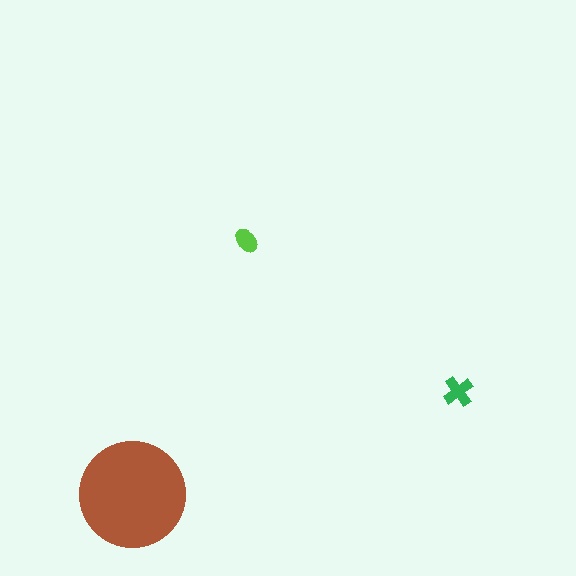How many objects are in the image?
There are 3 objects in the image.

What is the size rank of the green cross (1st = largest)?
2nd.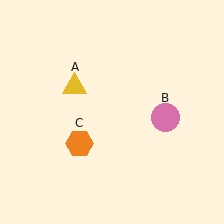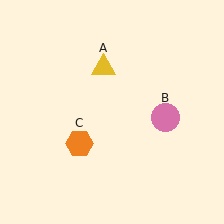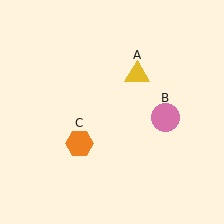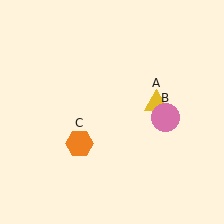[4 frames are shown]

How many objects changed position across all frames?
1 object changed position: yellow triangle (object A).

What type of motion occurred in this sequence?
The yellow triangle (object A) rotated clockwise around the center of the scene.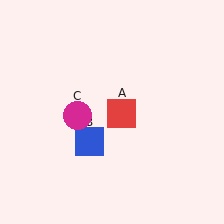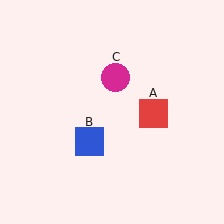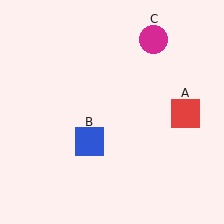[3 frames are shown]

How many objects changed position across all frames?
2 objects changed position: red square (object A), magenta circle (object C).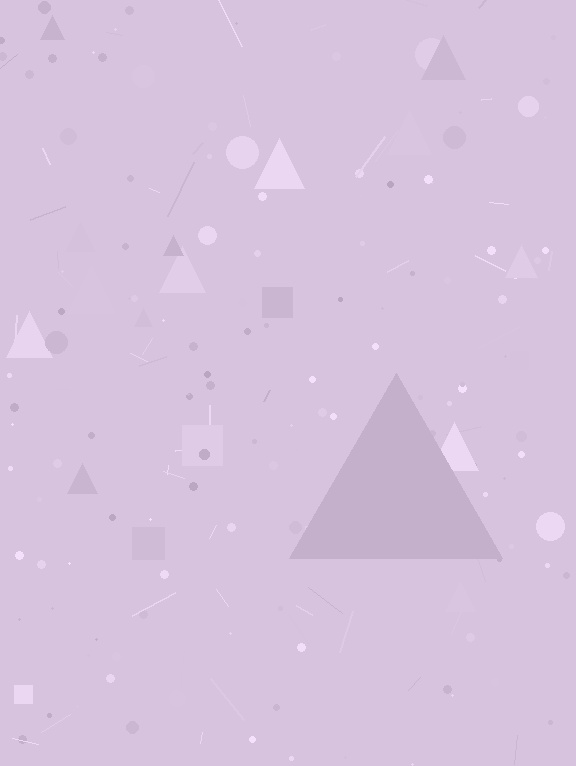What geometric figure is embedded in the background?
A triangle is embedded in the background.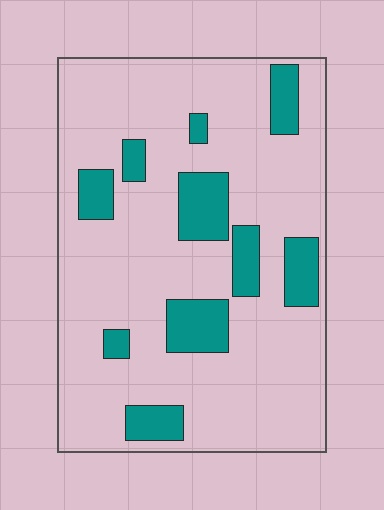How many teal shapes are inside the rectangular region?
10.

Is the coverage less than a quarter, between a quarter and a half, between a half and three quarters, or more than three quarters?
Less than a quarter.